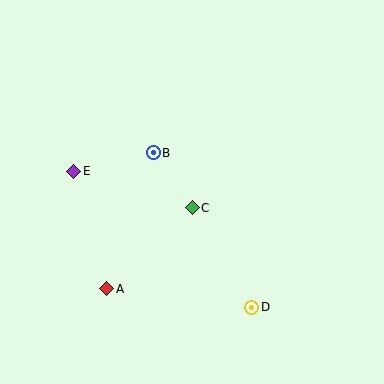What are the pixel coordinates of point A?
Point A is at (107, 289).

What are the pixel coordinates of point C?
Point C is at (192, 208).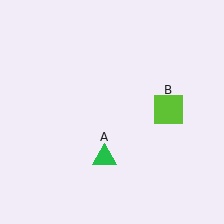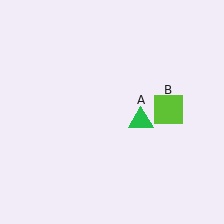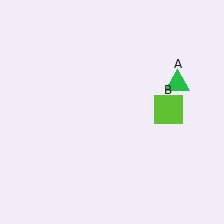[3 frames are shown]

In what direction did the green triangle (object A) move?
The green triangle (object A) moved up and to the right.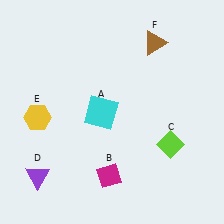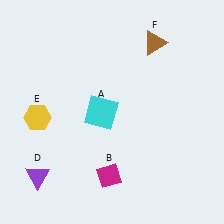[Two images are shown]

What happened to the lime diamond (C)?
The lime diamond (C) was removed in Image 2. It was in the bottom-right area of Image 1.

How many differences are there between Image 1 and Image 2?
There is 1 difference between the two images.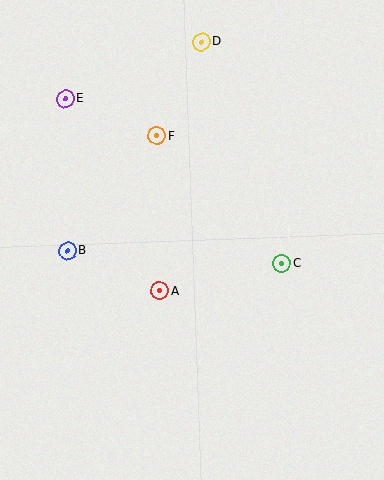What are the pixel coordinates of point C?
Point C is at (282, 263).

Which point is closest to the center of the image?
Point A at (160, 291) is closest to the center.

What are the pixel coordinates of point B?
Point B is at (67, 251).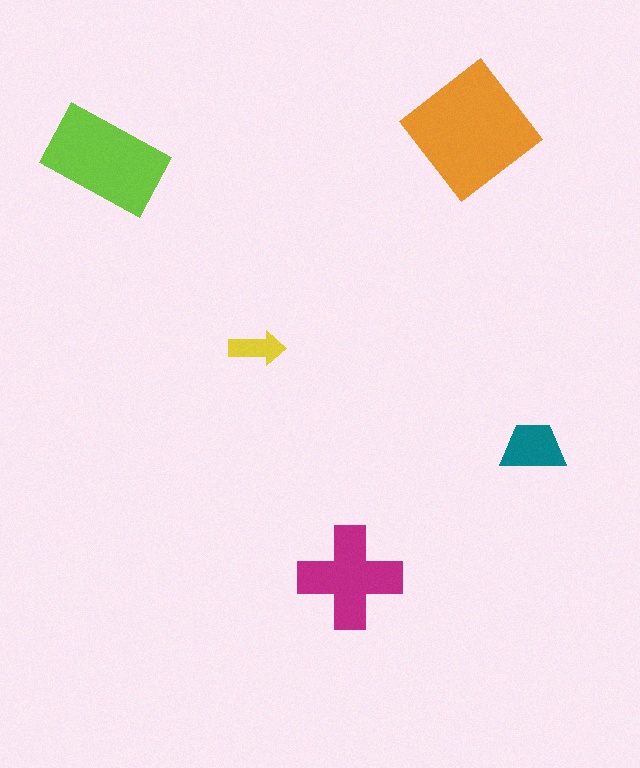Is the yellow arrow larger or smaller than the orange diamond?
Smaller.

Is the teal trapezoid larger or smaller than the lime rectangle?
Smaller.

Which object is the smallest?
The yellow arrow.